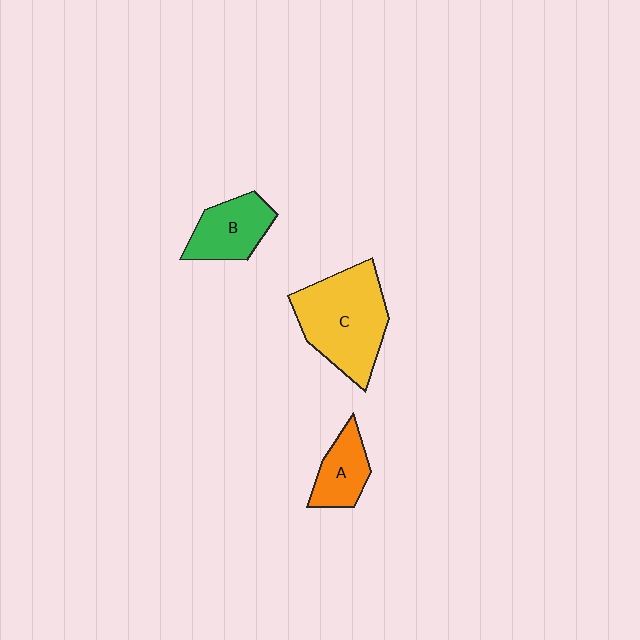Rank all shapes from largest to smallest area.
From largest to smallest: C (yellow), B (green), A (orange).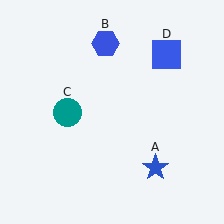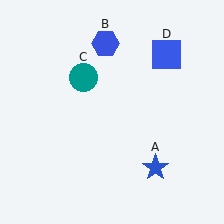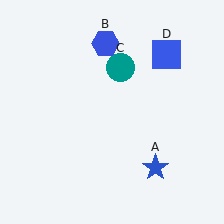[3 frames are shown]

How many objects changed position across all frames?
1 object changed position: teal circle (object C).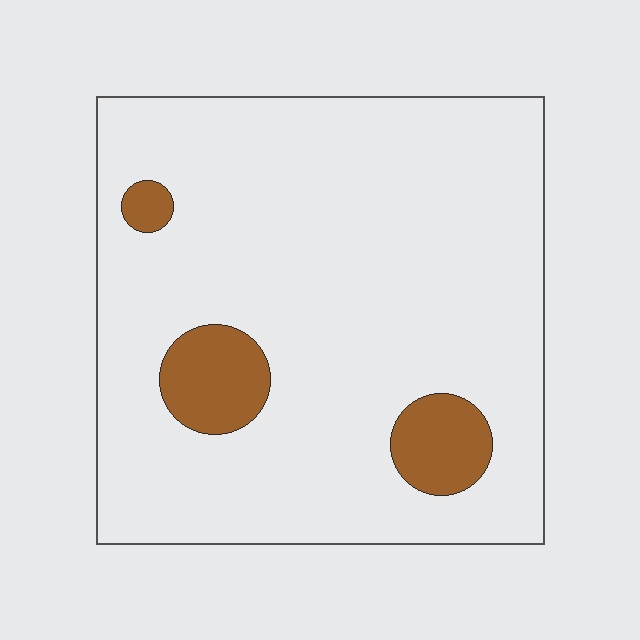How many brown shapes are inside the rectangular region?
3.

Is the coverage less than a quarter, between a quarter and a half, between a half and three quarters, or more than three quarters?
Less than a quarter.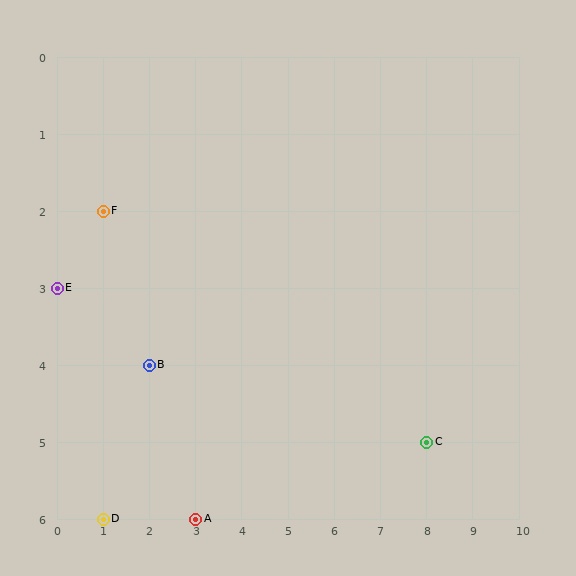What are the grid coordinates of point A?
Point A is at grid coordinates (3, 6).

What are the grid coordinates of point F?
Point F is at grid coordinates (1, 2).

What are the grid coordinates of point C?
Point C is at grid coordinates (8, 5).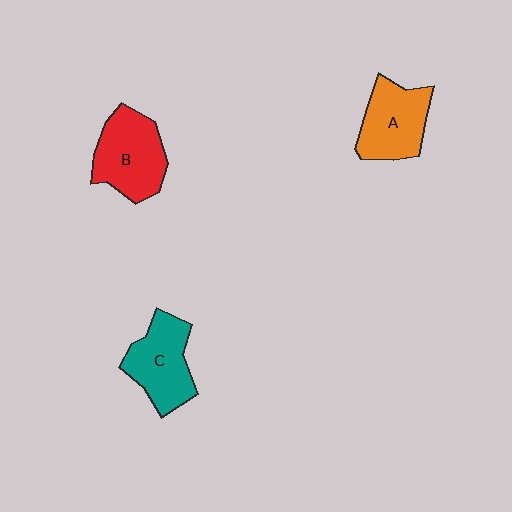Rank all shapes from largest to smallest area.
From largest to smallest: B (red), C (teal), A (orange).